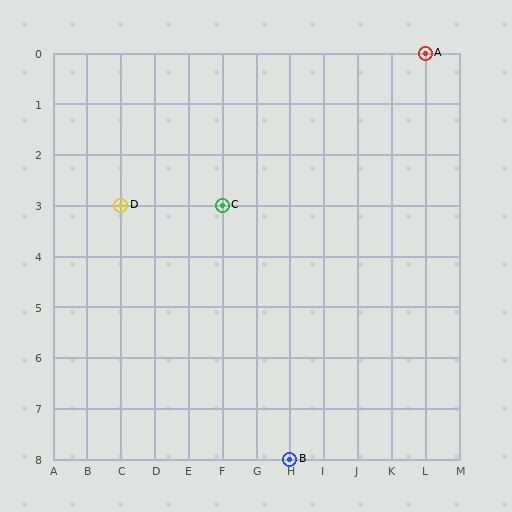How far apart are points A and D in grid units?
Points A and D are 9 columns and 3 rows apart (about 9.5 grid units diagonally).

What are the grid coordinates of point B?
Point B is at grid coordinates (H, 8).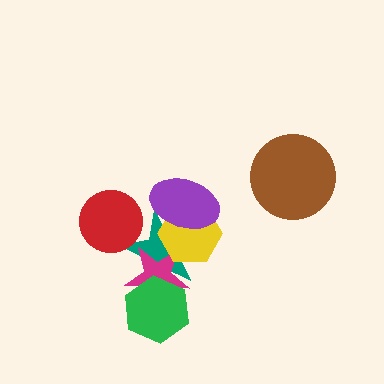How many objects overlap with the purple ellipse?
2 objects overlap with the purple ellipse.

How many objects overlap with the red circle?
1 object overlaps with the red circle.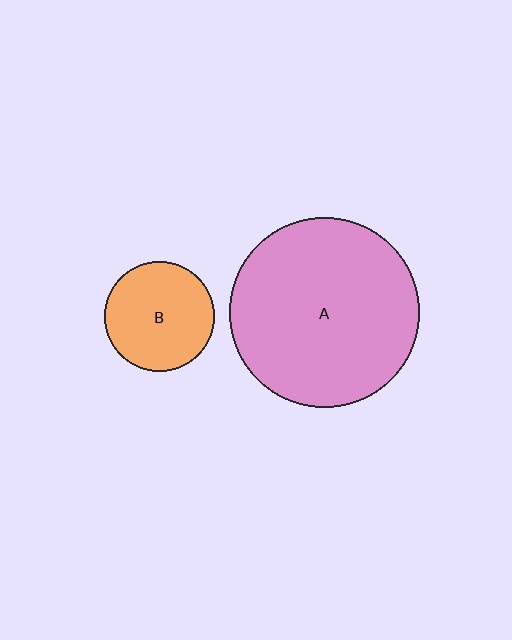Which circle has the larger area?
Circle A (pink).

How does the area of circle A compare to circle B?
Approximately 3.0 times.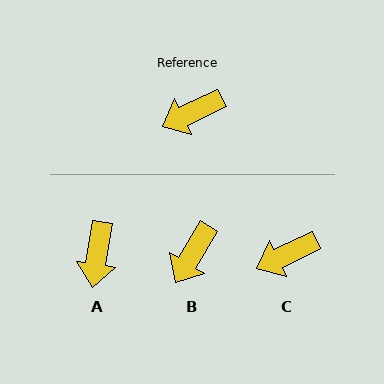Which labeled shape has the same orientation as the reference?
C.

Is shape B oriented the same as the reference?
No, it is off by about 34 degrees.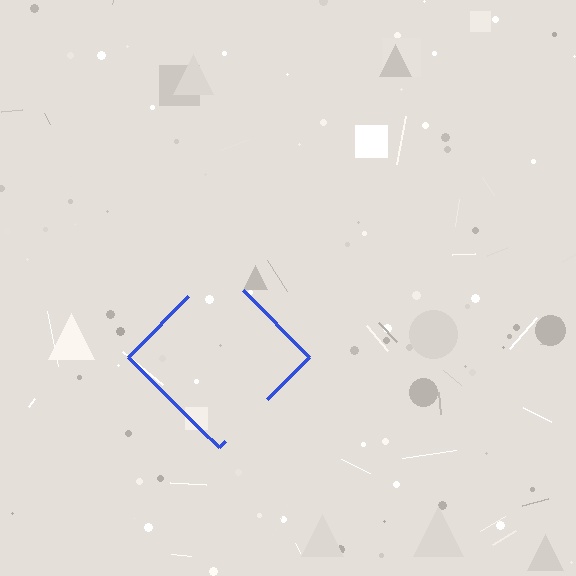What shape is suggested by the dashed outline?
The dashed outline suggests a diamond.